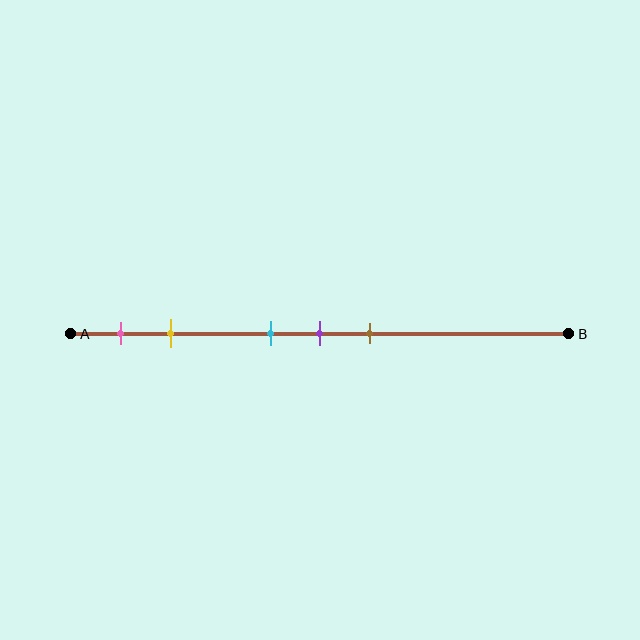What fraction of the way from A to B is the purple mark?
The purple mark is approximately 50% (0.5) of the way from A to B.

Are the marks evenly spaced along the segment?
No, the marks are not evenly spaced.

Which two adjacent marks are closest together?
The cyan and purple marks are the closest adjacent pair.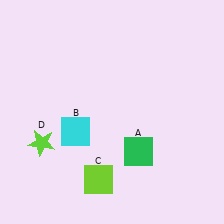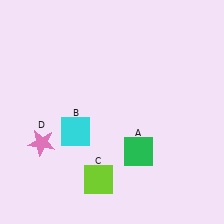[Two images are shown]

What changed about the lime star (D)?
In Image 1, D is lime. In Image 2, it changed to pink.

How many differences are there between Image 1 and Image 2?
There is 1 difference between the two images.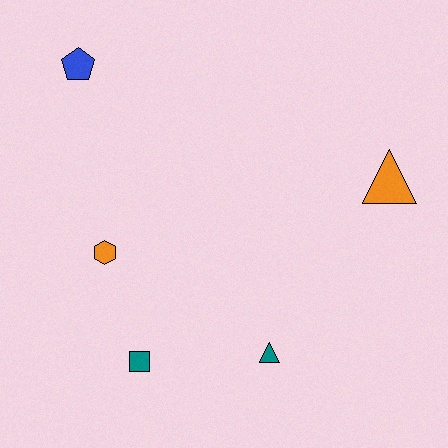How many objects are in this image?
There are 5 objects.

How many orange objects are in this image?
There are 2 orange objects.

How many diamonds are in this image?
There are no diamonds.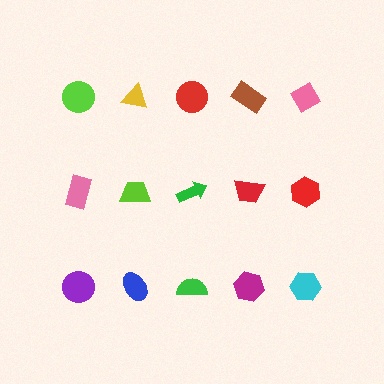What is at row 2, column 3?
A green arrow.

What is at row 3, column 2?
A blue ellipse.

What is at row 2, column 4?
A red trapezoid.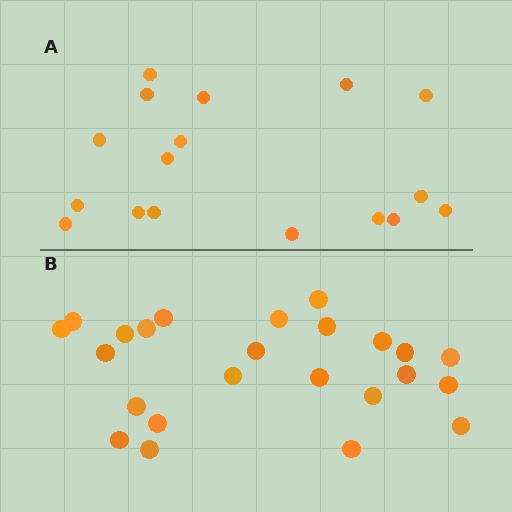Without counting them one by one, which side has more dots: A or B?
Region B (the bottom region) has more dots.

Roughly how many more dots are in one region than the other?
Region B has roughly 8 or so more dots than region A.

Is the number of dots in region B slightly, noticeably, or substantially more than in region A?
Region B has noticeably more, but not dramatically so. The ratio is roughly 1.4 to 1.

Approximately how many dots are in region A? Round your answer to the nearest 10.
About 20 dots. (The exact count is 17, which rounds to 20.)